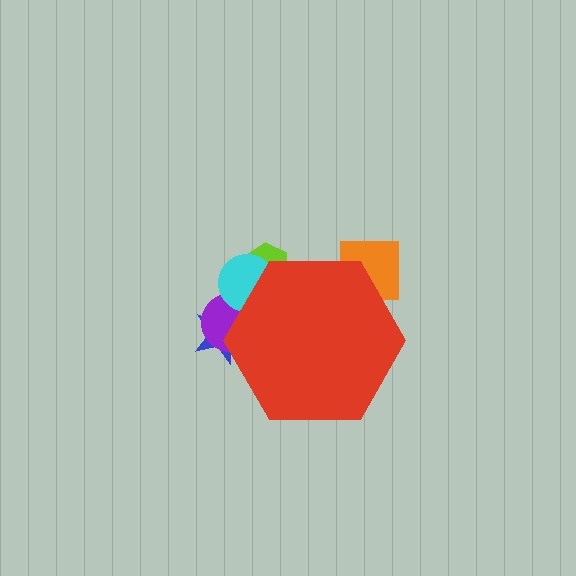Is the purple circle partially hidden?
Yes, the purple circle is partially hidden behind the red hexagon.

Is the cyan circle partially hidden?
Yes, the cyan circle is partially hidden behind the red hexagon.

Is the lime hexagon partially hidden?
Yes, the lime hexagon is partially hidden behind the red hexagon.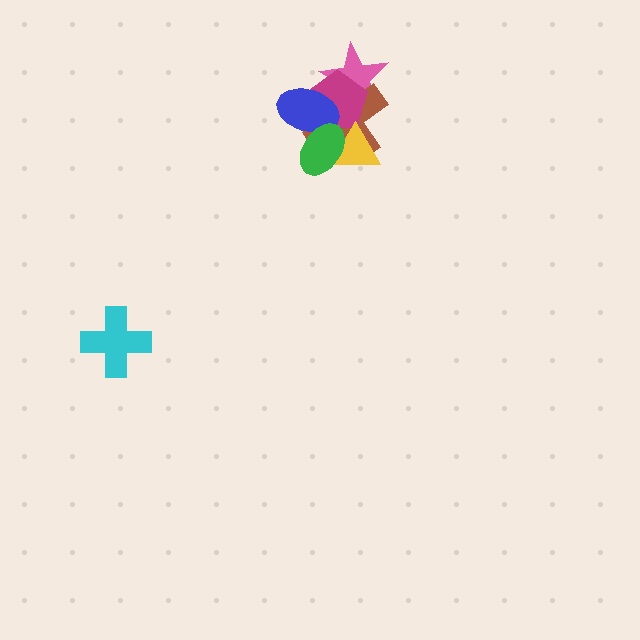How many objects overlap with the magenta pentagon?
5 objects overlap with the magenta pentagon.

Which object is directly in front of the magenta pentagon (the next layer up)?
The blue ellipse is directly in front of the magenta pentagon.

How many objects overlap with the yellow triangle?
3 objects overlap with the yellow triangle.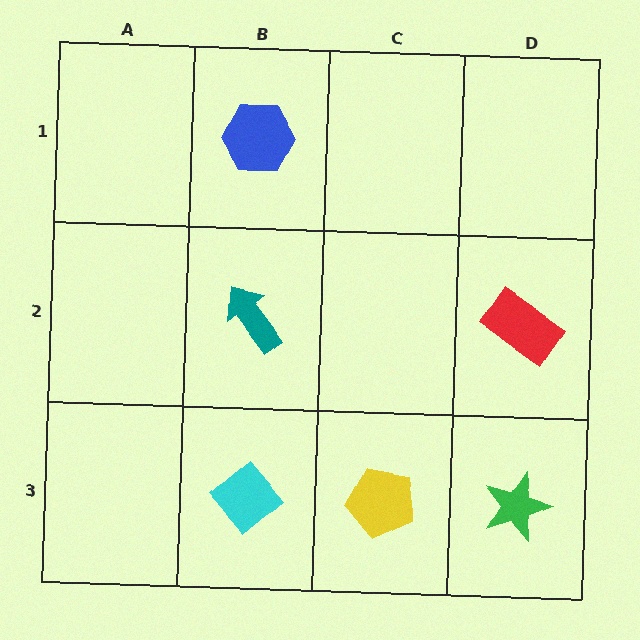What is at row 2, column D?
A red rectangle.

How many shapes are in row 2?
2 shapes.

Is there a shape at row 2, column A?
No, that cell is empty.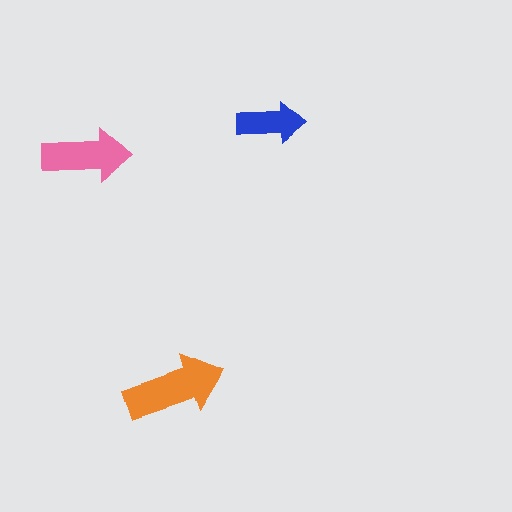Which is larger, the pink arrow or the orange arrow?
The orange one.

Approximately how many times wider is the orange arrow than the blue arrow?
About 1.5 times wider.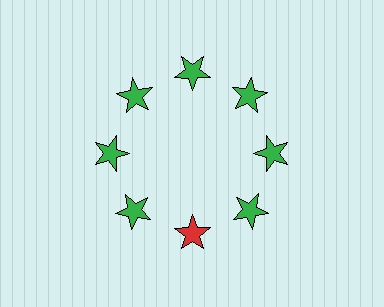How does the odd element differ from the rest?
It has a different color: red instead of green.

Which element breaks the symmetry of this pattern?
The red star at roughly the 6 o'clock position breaks the symmetry. All other shapes are green stars.